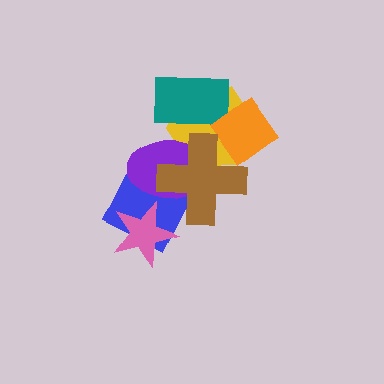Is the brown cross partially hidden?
No, no other shape covers it.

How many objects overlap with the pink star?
2 objects overlap with the pink star.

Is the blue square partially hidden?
Yes, it is partially covered by another shape.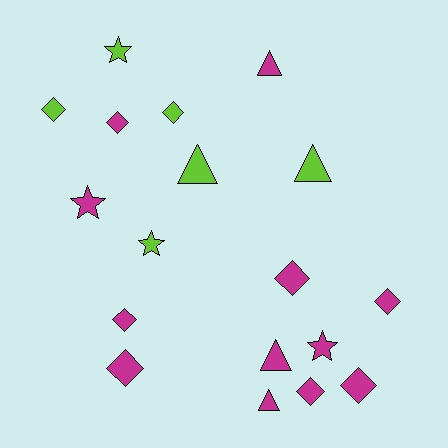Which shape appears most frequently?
Diamond, with 9 objects.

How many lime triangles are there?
There are 2 lime triangles.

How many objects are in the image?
There are 18 objects.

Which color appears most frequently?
Magenta, with 12 objects.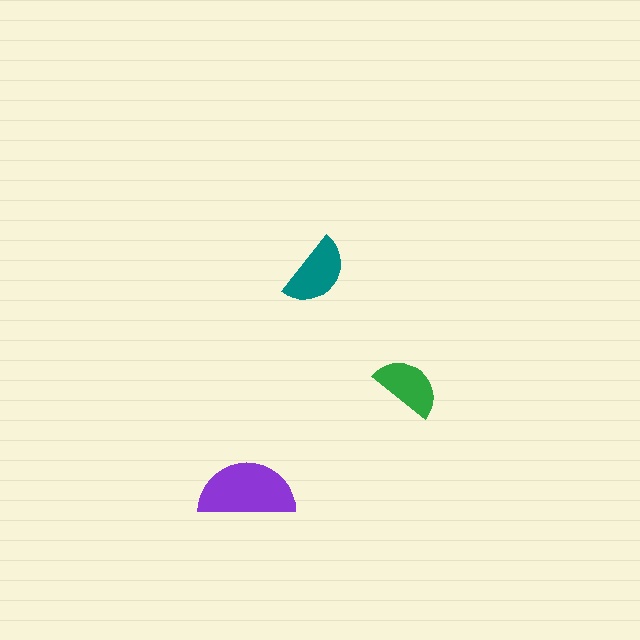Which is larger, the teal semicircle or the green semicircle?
The teal one.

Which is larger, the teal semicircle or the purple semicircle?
The purple one.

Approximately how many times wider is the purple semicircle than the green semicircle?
About 1.5 times wider.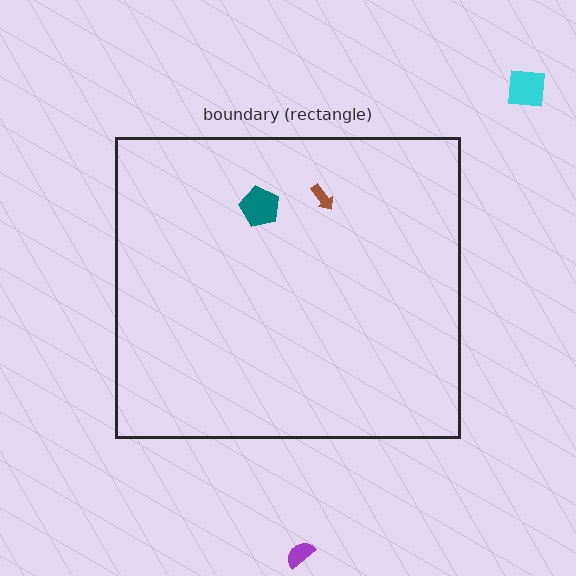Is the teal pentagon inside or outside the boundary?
Inside.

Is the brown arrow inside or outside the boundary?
Inside.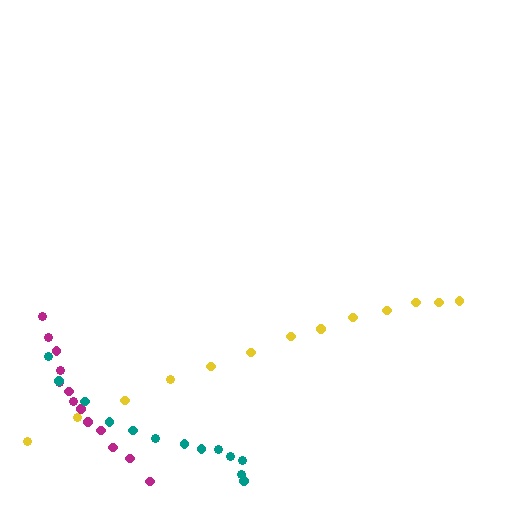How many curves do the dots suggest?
There are 3 distinct paths.